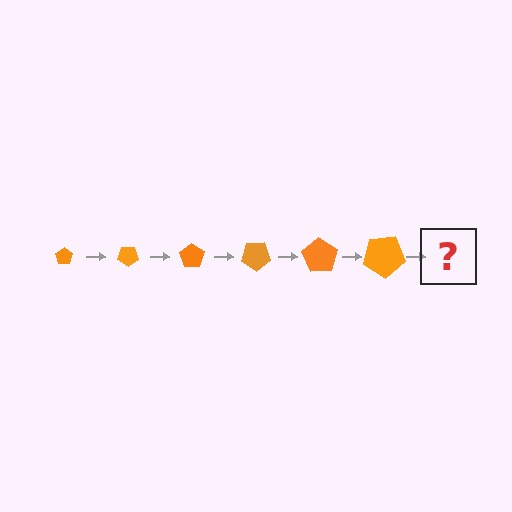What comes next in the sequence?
The next element should be a pentagon, larger than the previous one and rotated 210 degrees from the start.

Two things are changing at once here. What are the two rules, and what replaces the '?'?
The two rules are that the pentagon grows larger each step and it rotates 35 degrees each step. The '?' should be a pentagon, larger than the previous one and rotated 210 degrees from the start.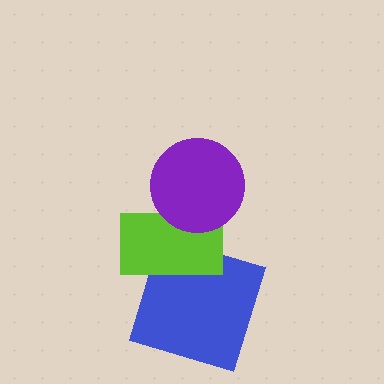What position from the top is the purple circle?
The purple circle is 1st from the top.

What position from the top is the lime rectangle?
The lime rectangle is 2nd from the top.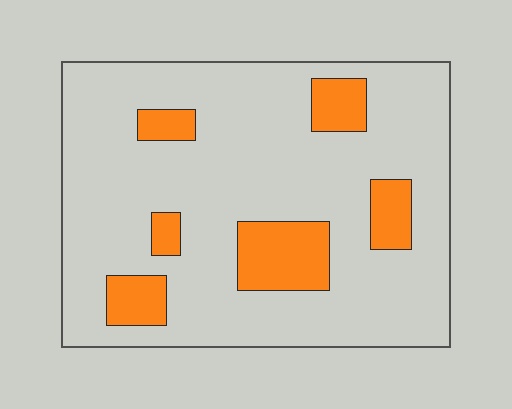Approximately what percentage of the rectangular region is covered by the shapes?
Approximately 15%.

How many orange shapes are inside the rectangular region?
6.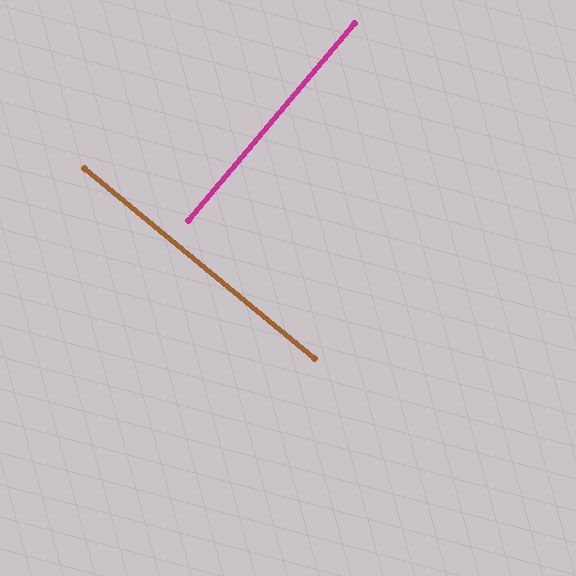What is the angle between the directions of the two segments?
Approximately 89 degrees.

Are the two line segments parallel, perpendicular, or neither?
Perpendicular — they meet at approximately 89°.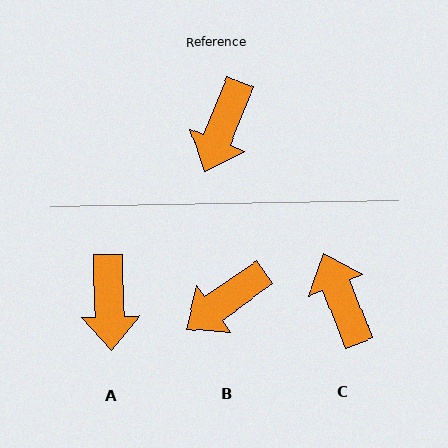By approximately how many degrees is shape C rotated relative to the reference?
Approximately 136 degrees clockwise.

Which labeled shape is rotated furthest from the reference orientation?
C, about 136 degrees away.